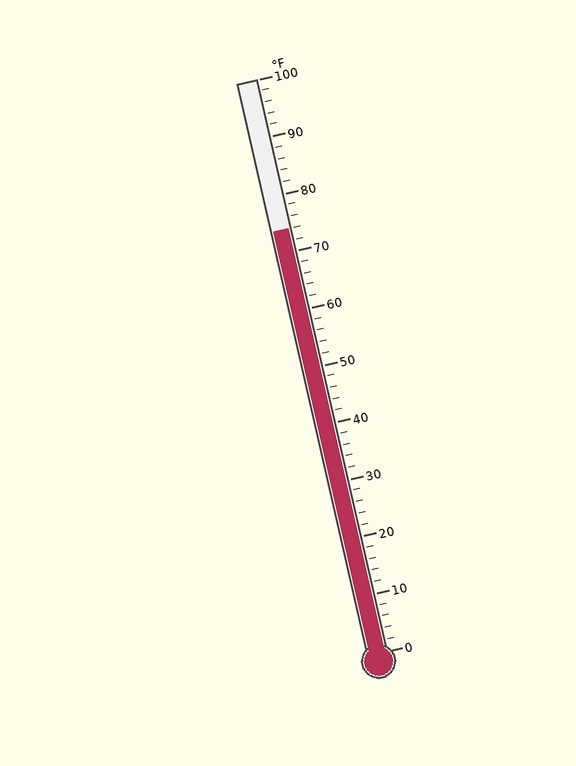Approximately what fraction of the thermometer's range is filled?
The thermometer is filled to approximately 75% of its range.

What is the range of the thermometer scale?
The thermometer scale ranges from 0°F to 100°F.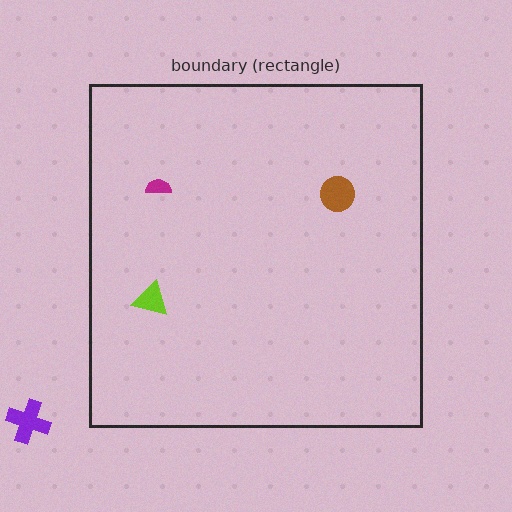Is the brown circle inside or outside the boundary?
Inside.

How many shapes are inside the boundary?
3 inside, 1 outside.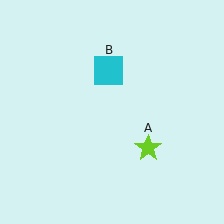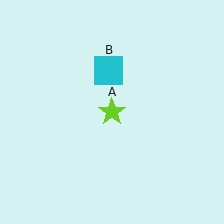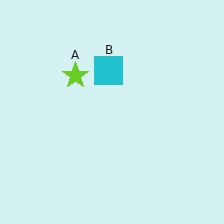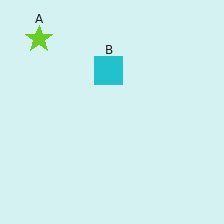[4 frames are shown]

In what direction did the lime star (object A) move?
The lime star (object A) moved up and to the left.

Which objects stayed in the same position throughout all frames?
Cyan square (object B) remained stationary.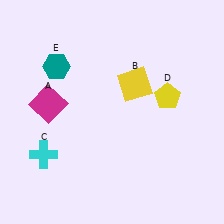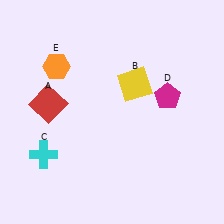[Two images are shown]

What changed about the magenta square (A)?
In Image 1, A is magenta. In Image 2, it changed to red.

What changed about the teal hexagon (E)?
In Image 1, E is teal. In Image 2, it changed to orange.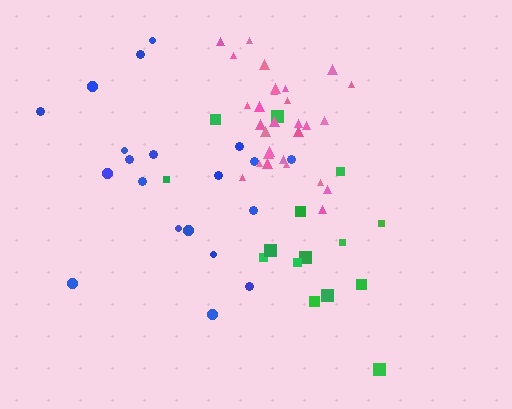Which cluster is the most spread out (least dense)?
Blue.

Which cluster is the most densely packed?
Pink.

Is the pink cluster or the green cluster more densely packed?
Pink.